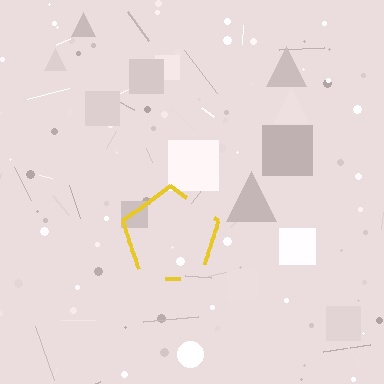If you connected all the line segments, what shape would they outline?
They would outline a pentagon.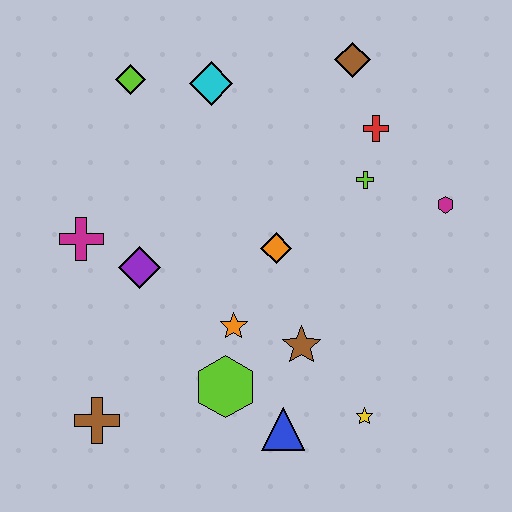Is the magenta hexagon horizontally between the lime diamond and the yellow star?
No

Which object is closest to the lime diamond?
The cyan diamond is closest to the lime diamond.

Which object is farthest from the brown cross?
The brown diamond is farthest from the brown cross.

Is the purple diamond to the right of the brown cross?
Yes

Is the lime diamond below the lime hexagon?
No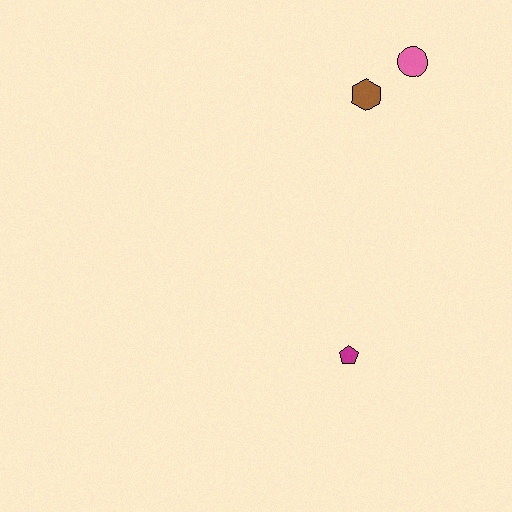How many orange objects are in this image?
There are no orange objects.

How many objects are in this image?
There are 3 objects.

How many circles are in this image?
There is 1 circle.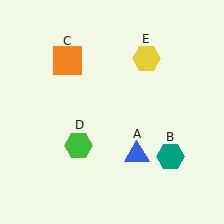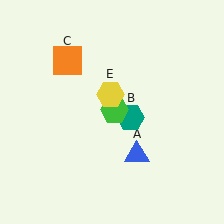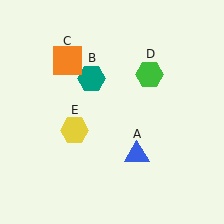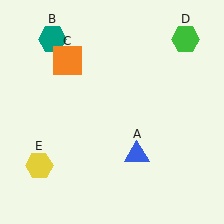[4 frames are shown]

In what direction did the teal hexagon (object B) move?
The teal hexagon (object B) moved up and to the left.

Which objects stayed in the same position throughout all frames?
Blue triangle (object A) and orange square (object C) remained stationary.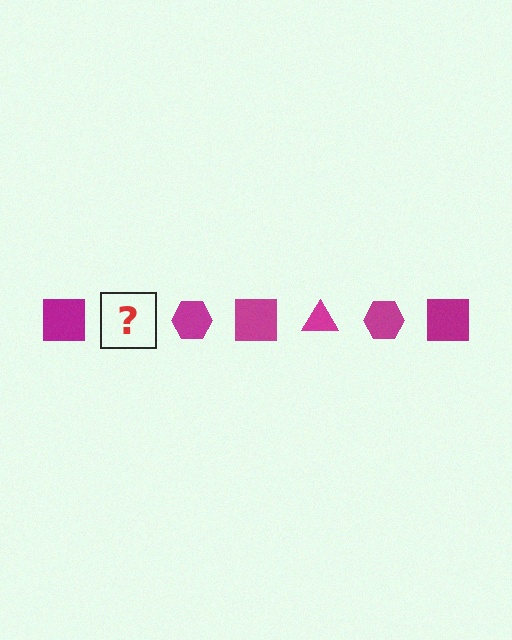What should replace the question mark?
The question mark should be replaced with a magenta triangle.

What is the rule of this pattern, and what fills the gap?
The rule is that the pattern cycles through square, triangle, hexagon shapes in magenta. The gap should be filled with a magenta triangle.